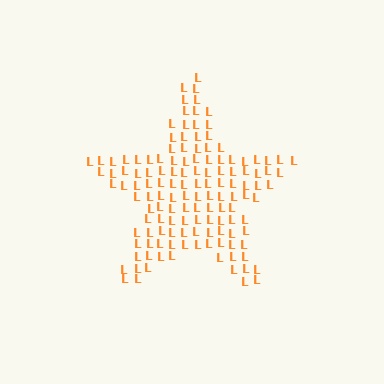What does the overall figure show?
The overall figure shows a star.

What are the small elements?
The small elements are letter L's.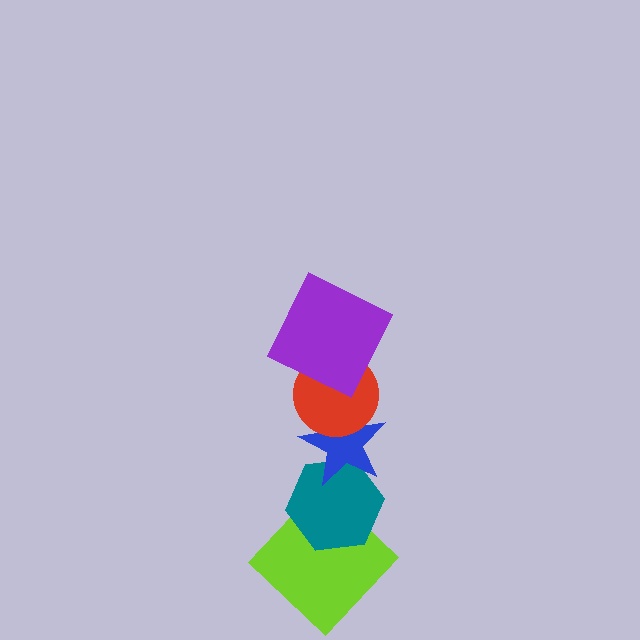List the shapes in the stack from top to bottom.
From top to bottom: the purple square, the red circle, the blue star, the teal hexagon, the lime diamond.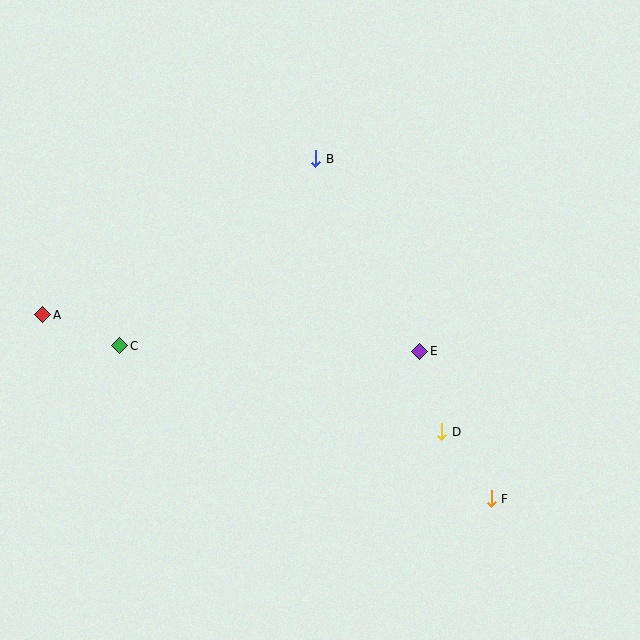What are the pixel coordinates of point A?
Point A is at (43, 315).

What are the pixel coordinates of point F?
Point F is at (491, 499).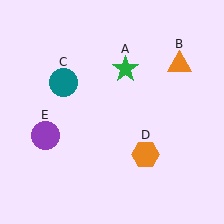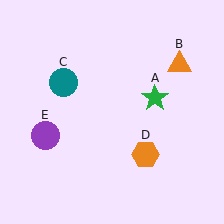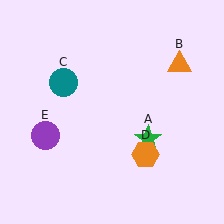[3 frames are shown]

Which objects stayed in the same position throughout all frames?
Orange triangle (object B) and teal circle (object C) and orange hexagon (object D) and purple circle (object E) remained stationary.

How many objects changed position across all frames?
1 object changed position: green star (object A).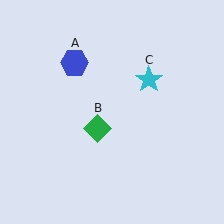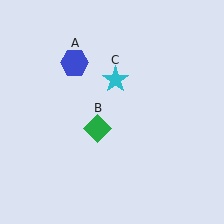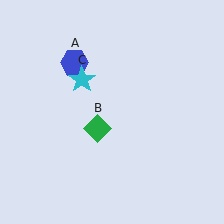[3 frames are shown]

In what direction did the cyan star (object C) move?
The cyan star (object C) moved left.